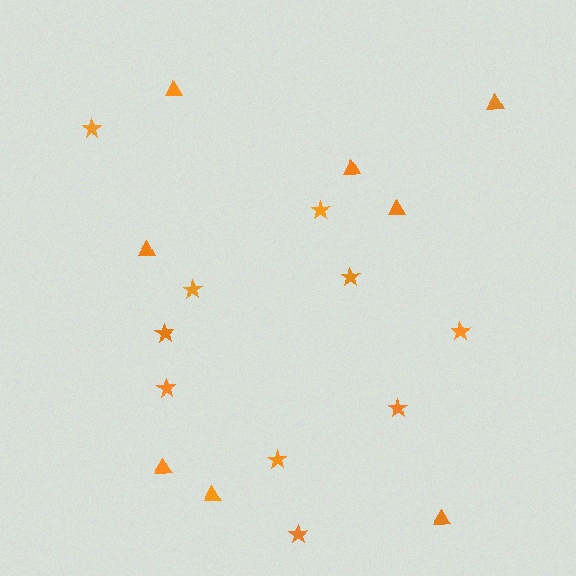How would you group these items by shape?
There are 2 groups: one group of stars (10) and one group of triangles (8).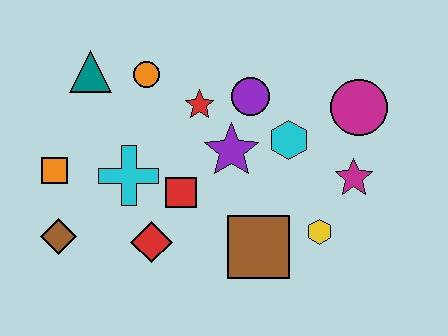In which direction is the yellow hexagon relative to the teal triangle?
The yellow hexagon is to the right of the teal triangle.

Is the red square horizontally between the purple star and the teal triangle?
Yes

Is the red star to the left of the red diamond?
No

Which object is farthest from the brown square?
The teal triangle is farthest from the brown square.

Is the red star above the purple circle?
No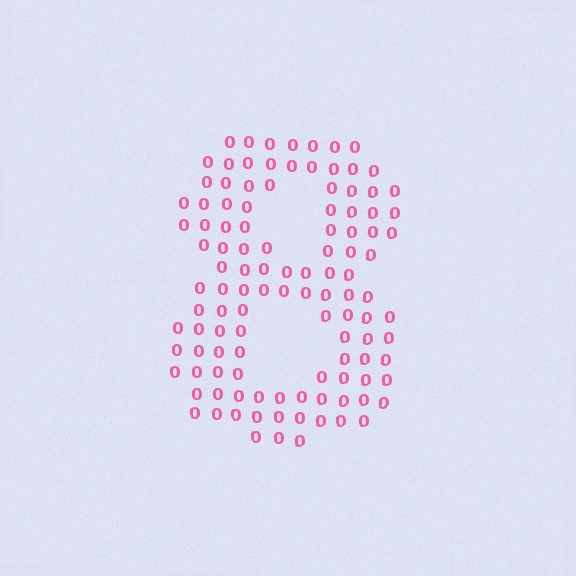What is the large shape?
The large shape is the digit 8.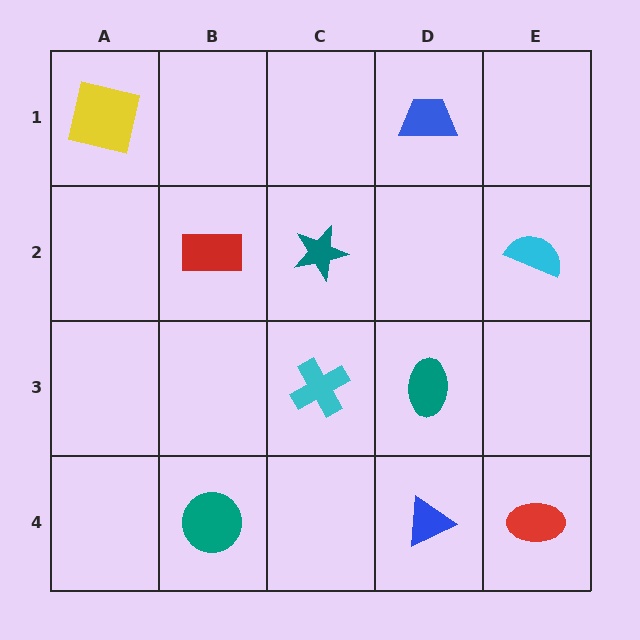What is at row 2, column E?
A cyan semicircle.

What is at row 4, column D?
A blue triangle.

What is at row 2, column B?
A red rectangle.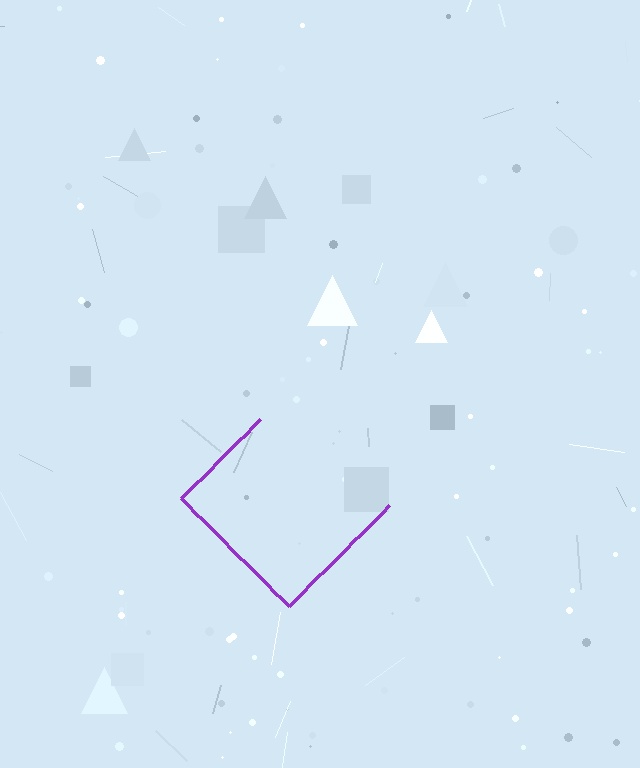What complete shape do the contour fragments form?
The contour fragments form a diamond.